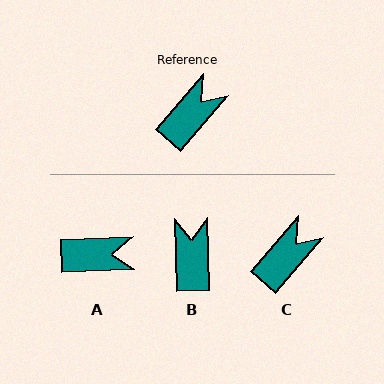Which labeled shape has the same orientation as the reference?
C.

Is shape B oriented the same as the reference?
No, it is off by about 42 degrees.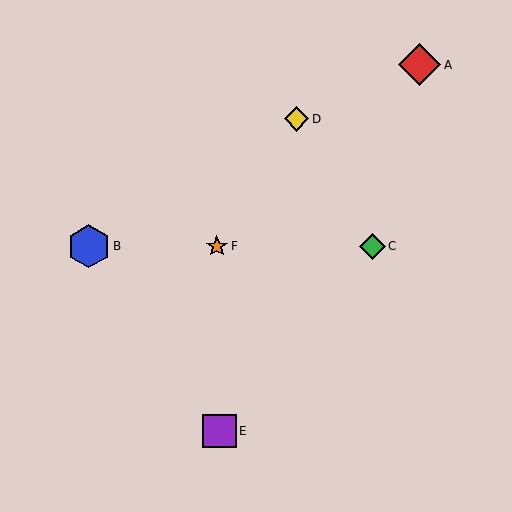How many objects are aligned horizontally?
3 objects (B, C, F) are aligned horizontally.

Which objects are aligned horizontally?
Objects B, C, F are aligned horizontally.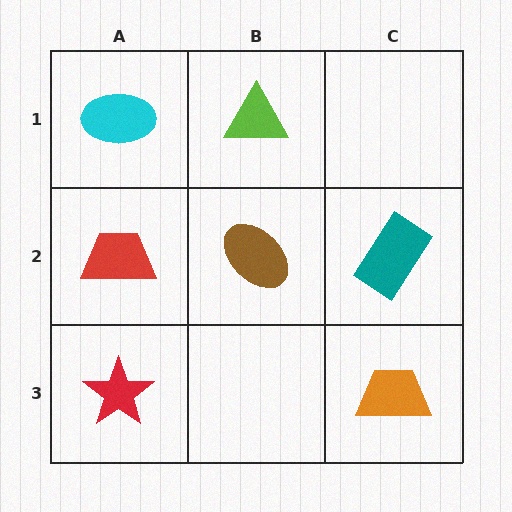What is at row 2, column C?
A teal rectangle.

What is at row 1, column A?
A cyan ellipse.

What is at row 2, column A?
A red trapezoid.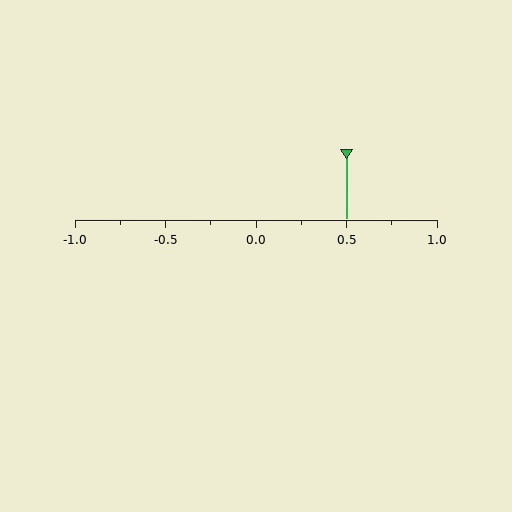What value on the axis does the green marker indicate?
The marker indicates approximately 0.5.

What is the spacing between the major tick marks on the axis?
The major ticks are spaced 0.5 apart.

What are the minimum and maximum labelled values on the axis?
The axis runs from -1.0 to 1.0.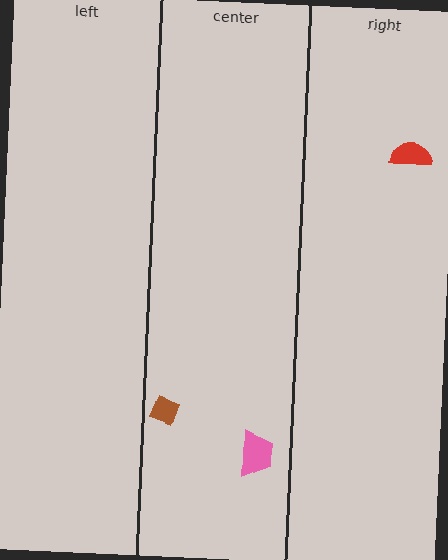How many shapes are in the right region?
1.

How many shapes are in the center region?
2.